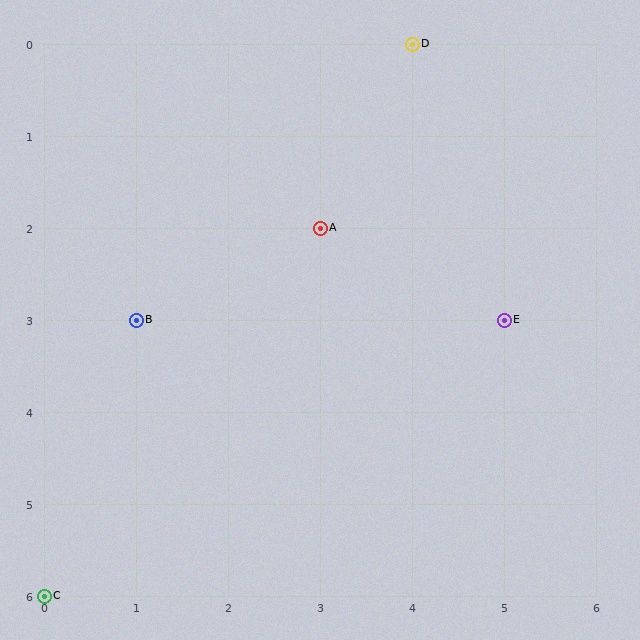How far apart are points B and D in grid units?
Points B and D are 3 columns and 3 rows apart (about 4.2 grid units diagonally).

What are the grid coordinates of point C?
Point C is at grid coordinates (0, 6).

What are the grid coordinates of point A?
Point A is at grid coordinates (3, 2).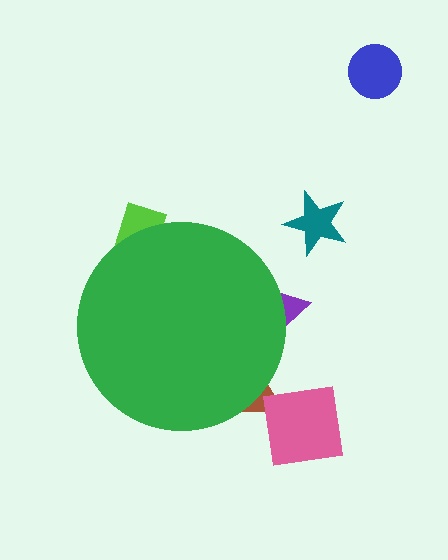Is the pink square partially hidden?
No, the pink square is fully visible.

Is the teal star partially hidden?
No, the teal star is fully visible.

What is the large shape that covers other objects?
A green circle.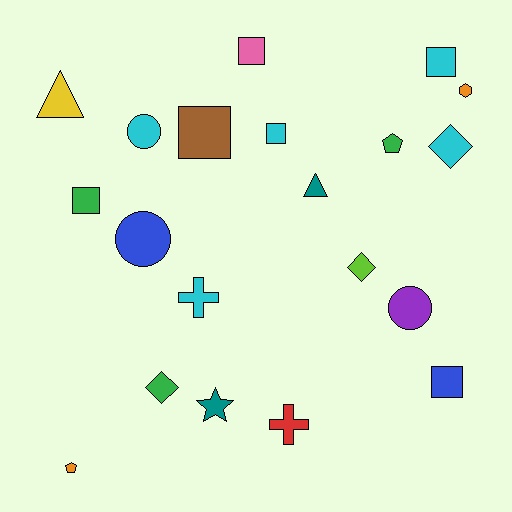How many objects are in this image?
There are 20 objects.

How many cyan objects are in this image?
There are 5 cyan objects.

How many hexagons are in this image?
There is 1 hexagon.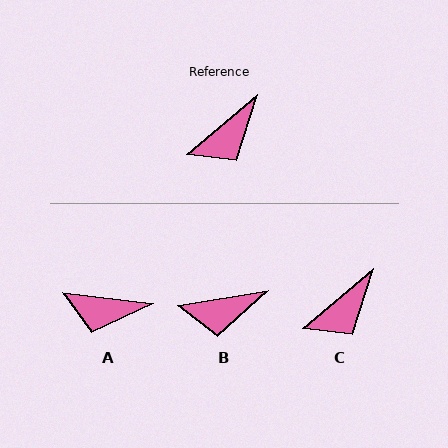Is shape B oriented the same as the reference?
No, it is off by about 32 degrees.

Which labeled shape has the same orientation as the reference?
C.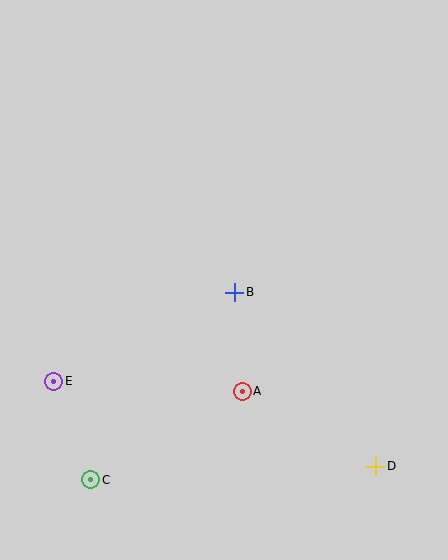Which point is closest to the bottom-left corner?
Point C is closest to the bottom-left corner.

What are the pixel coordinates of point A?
Point A is at (242, 391).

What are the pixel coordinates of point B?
Point B is at (235, 292).